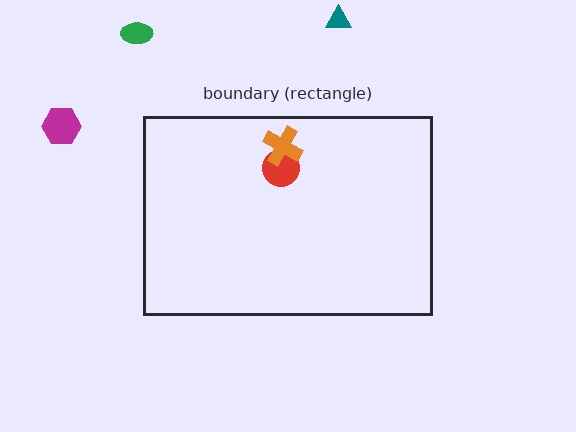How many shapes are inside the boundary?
2 inside, 3 outside.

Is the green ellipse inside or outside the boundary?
Outside.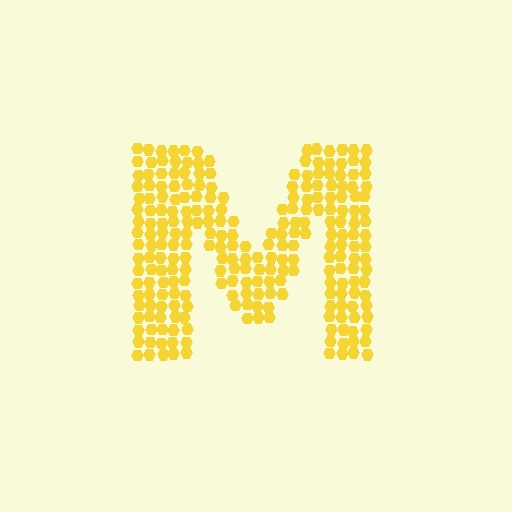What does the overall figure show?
The overall figure shows the letter M.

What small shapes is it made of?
It is made of small hexagons.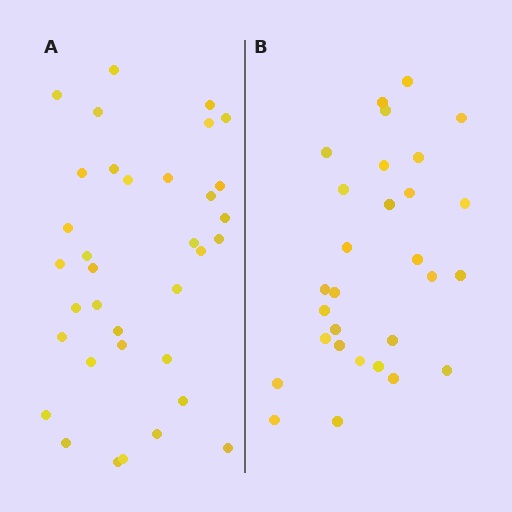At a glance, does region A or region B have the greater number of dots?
Region A (the left region) has more dots.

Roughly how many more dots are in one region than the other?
Region A has about 6 more dots than region B.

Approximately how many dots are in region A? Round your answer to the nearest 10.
About 40 dots. (The exact count is 35, which rounds to 40.)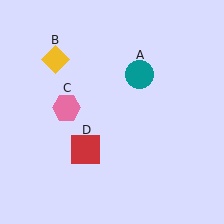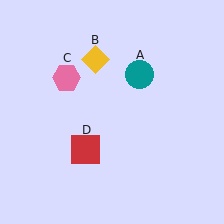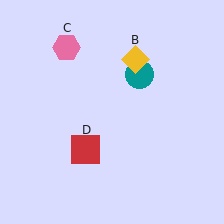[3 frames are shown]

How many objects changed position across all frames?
2 objects changed position: yellow diamond (object B), pink hexagon (object C).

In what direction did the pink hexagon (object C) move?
The pink hexagon (object C) moved up.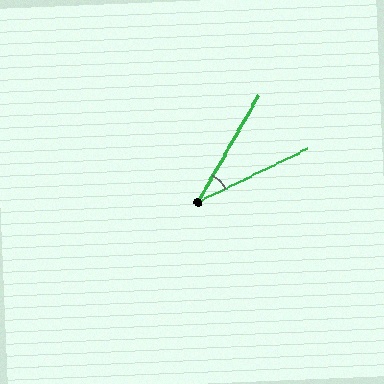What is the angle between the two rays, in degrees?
Approximately 35 degrees.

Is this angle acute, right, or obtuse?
It is acute.